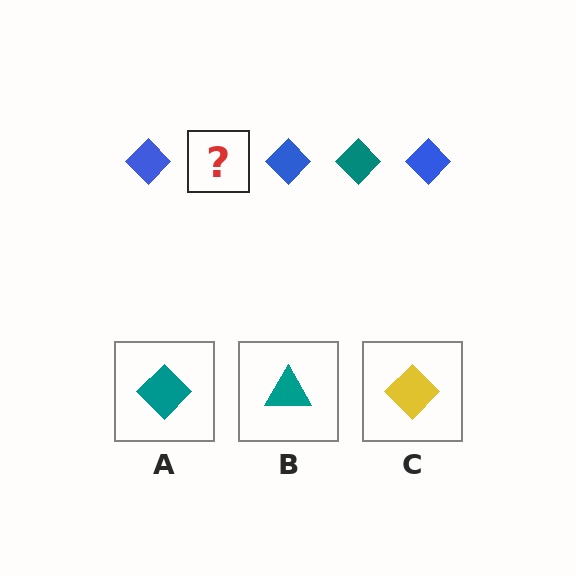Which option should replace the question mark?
Option A.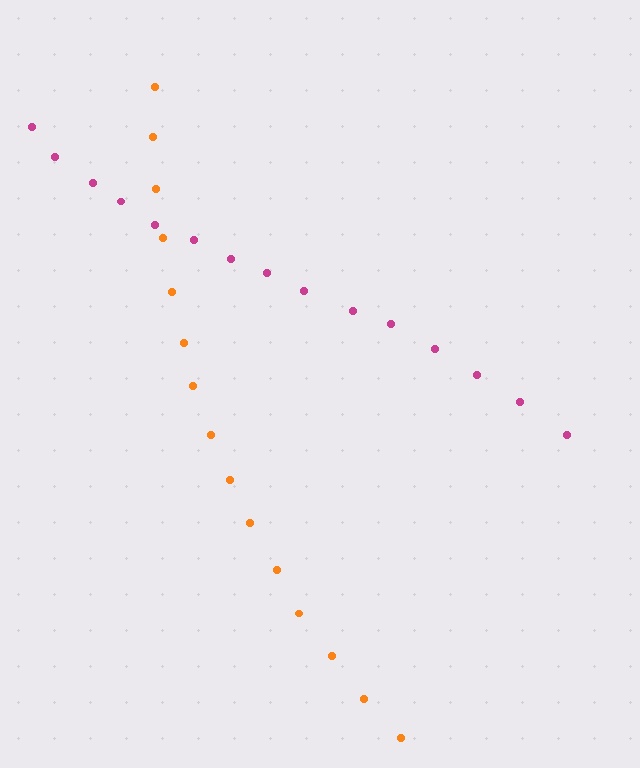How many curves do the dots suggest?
There are 2 distinct paths.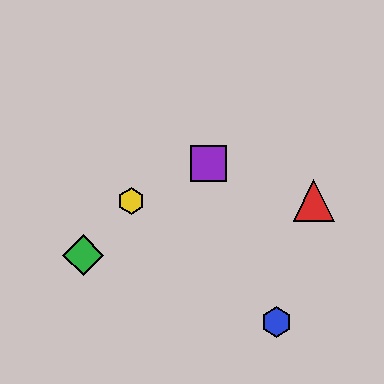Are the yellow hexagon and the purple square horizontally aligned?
No, the yellow hexagon is at y≈201 and the purple square is at y≈163.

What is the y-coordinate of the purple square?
The purple square is at y≈163.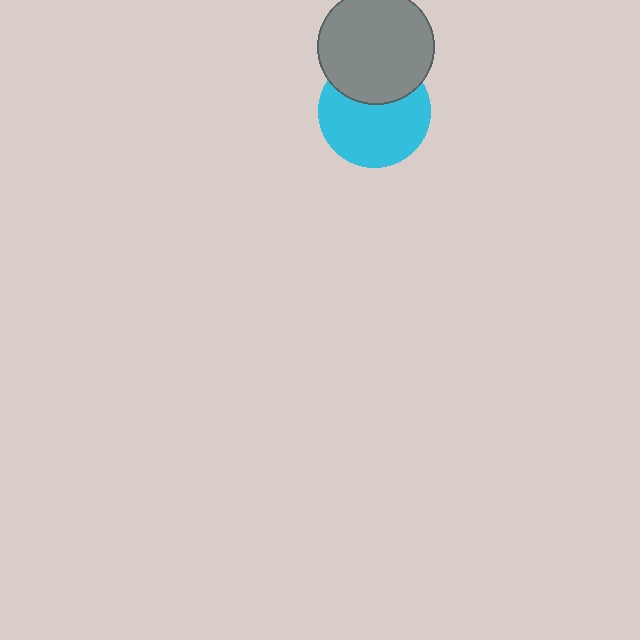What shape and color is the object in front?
The object in front is a gray circle.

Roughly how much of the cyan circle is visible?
Most of it is visible (roughly 67%).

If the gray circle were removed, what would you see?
You would see the complete cyan circle.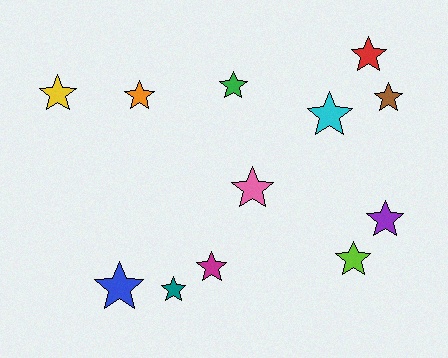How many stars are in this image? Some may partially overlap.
There are 12 stars.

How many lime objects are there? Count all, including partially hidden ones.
There is 1 lime object.